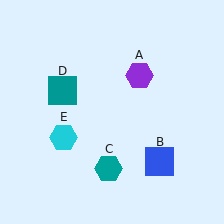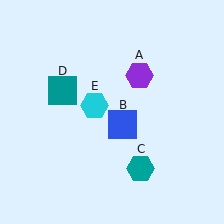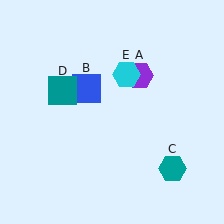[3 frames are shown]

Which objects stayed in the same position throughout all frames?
Purple hexagon (object A) and teal square (object D) remained stationary.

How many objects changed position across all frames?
3 objects changed position: blue square (object B), teal hexagon (object C), cyan hexagon (object E).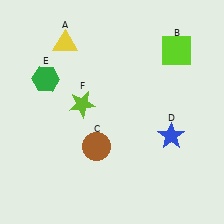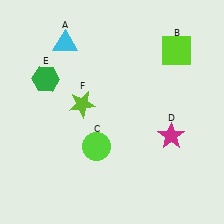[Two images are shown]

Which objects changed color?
A changed from yellow to cyan. C changed from brown to lime. D changed from blue to magenta.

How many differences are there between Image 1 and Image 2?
There are 3 differences between the two images.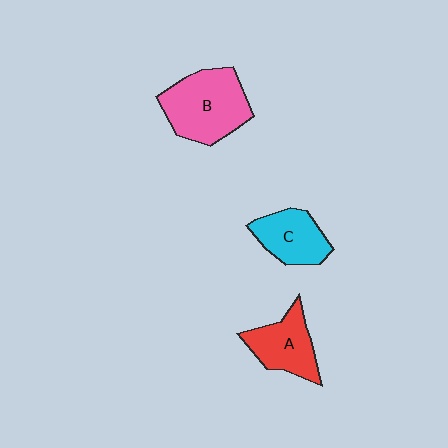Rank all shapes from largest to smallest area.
From largest to smallest: B (pink), A (red), C (cyan).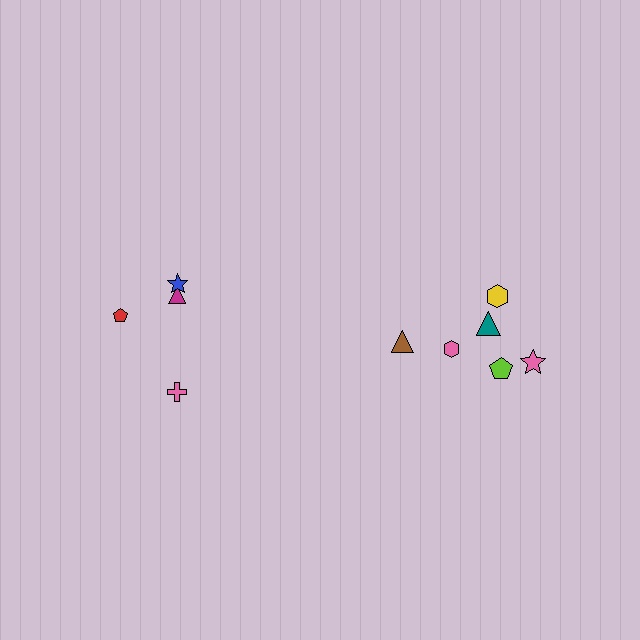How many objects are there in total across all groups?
There are 10 objects.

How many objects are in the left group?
There are 4 objects.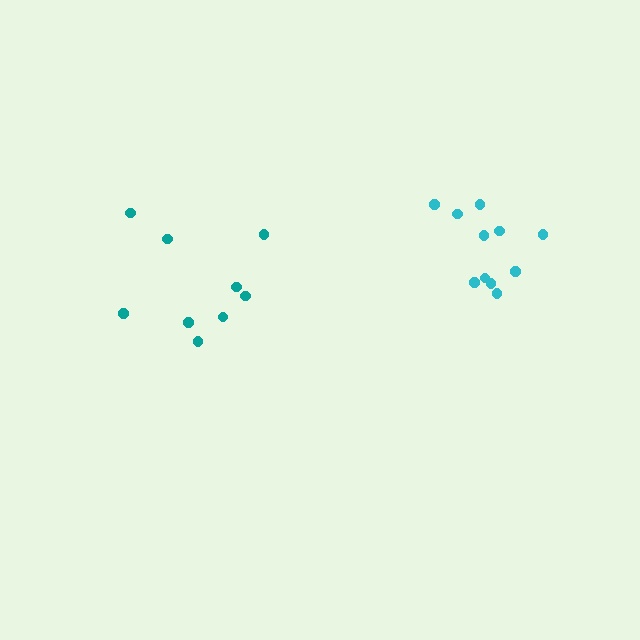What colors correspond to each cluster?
The clusters are colored: cyan, teal.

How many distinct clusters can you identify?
There are 2 distinct clusters.